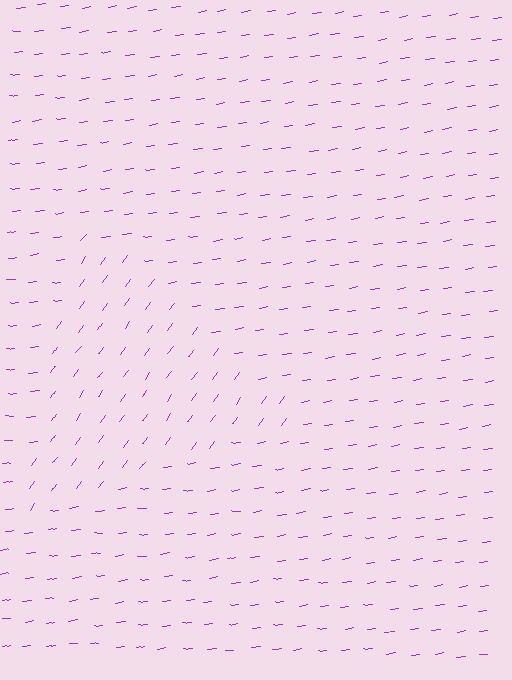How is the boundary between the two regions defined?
The boundary is defined purely by a change in line orientation (approximately 45 degrees difference). All lines are the same color and thickness.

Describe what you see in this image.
The image is filled with small purple line segments. A triangle region in the image has lines oriented differently from the surrounding lines, creating a visible texture boundary.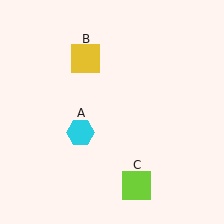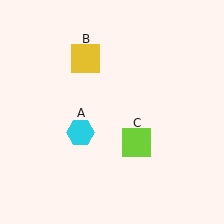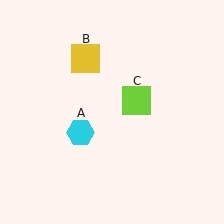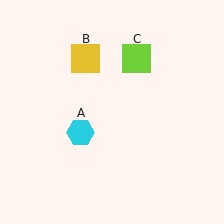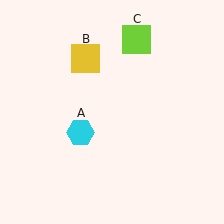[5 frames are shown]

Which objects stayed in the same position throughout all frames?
Cyan hexagon (object A) and yellow square (object B) remained stationary.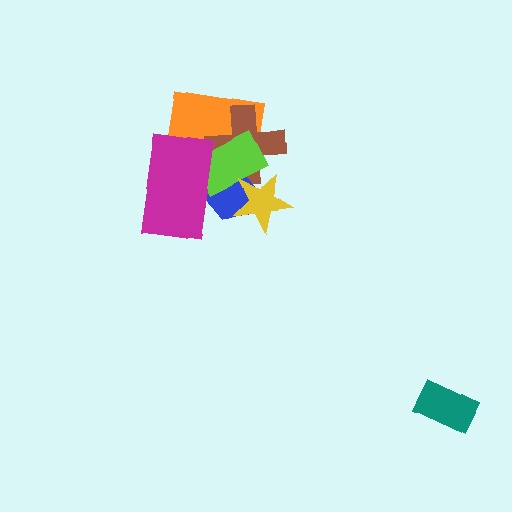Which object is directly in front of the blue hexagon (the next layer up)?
The lime rectangle is directly in front of the blue hexagon.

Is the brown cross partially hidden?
Yes, it is partially covered by another shape.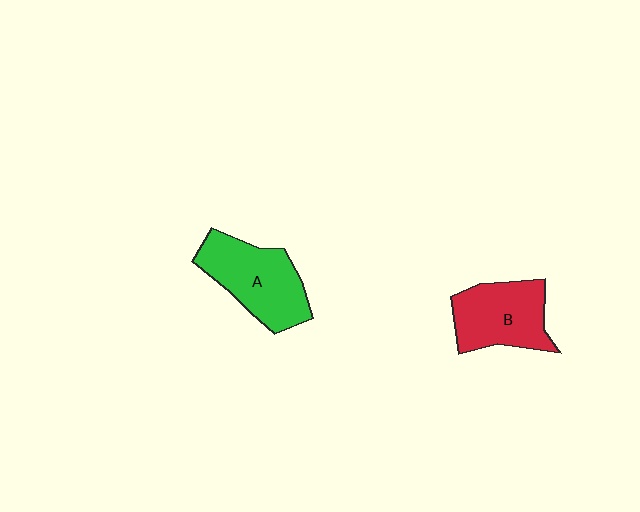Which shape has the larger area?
Shape A (green).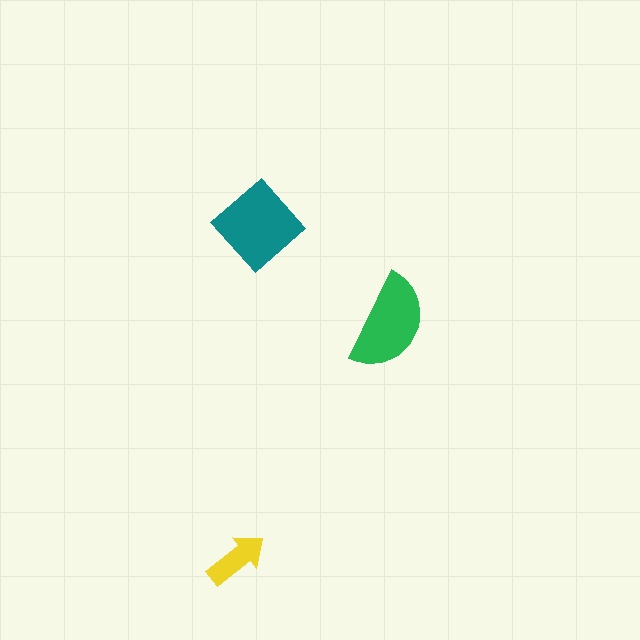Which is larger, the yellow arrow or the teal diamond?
The teal diamond.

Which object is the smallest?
The yellow arrow.